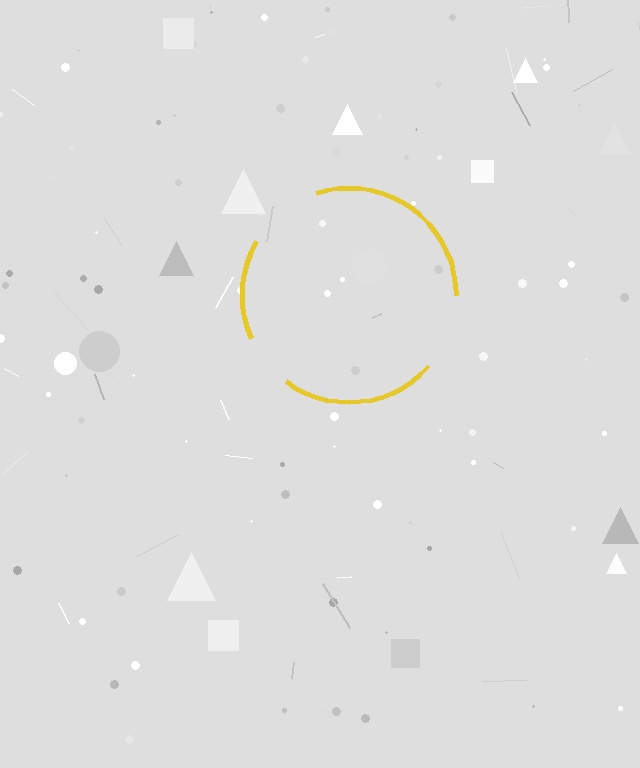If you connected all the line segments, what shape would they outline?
They would outline a circle.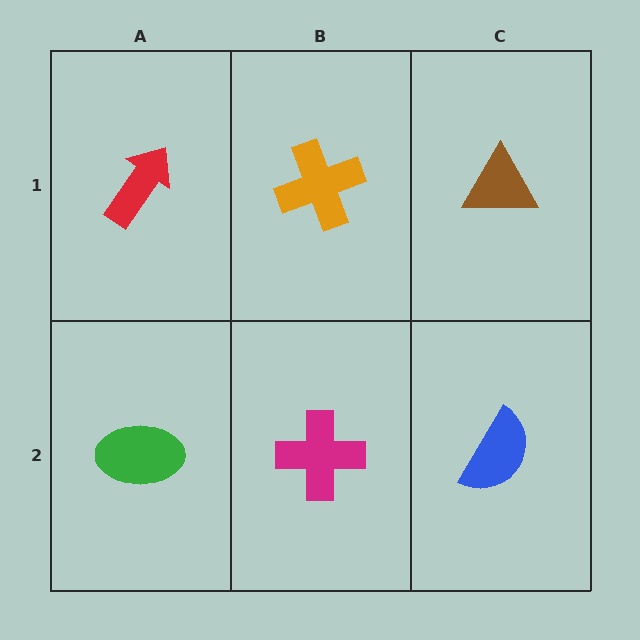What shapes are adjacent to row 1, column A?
A green ellipse (row 2, column A), an orange cross (row 1, column B).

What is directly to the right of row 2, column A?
A magenta cross.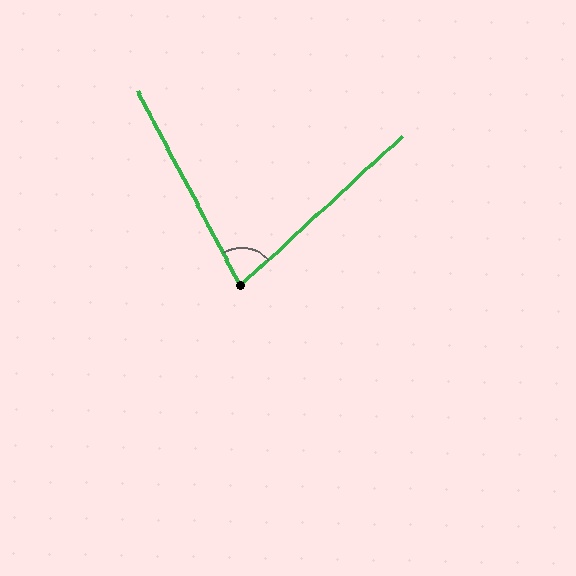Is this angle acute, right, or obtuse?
It is acute.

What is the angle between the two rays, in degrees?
Approximately 75 degrees.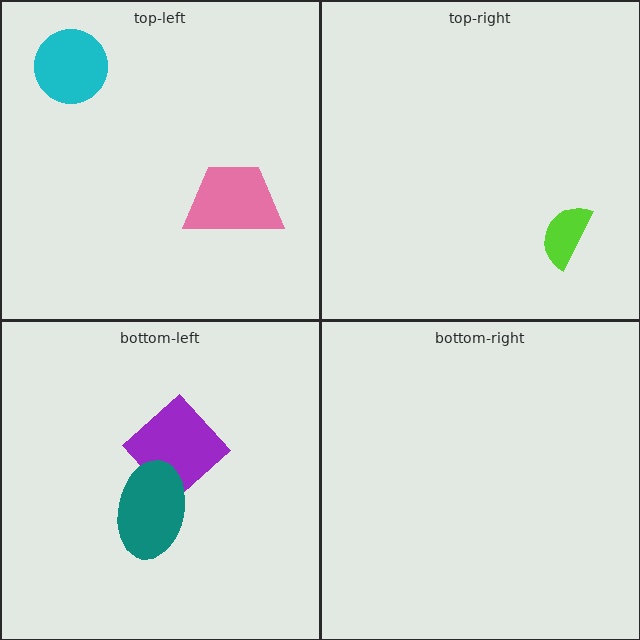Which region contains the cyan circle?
The top-left region.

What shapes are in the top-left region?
The cyan circle, the pink trapezoid.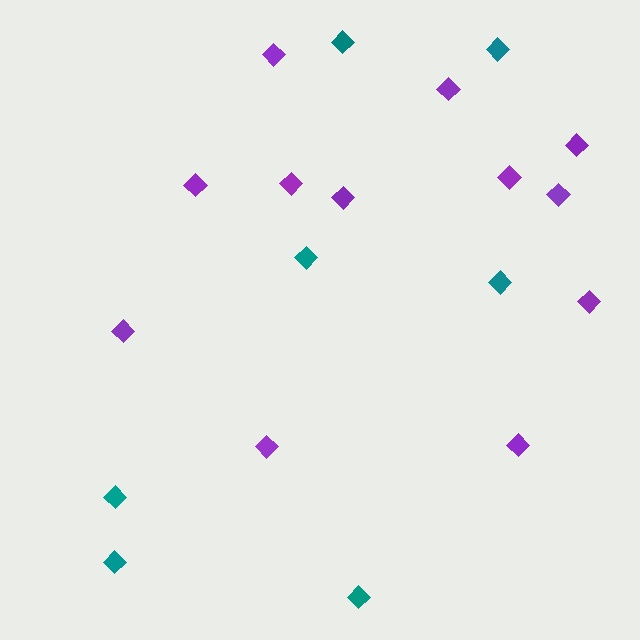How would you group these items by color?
There are 2 groups: one group of purple diamonds (12) and one group of teal diamonds (7).